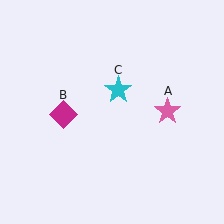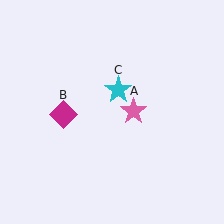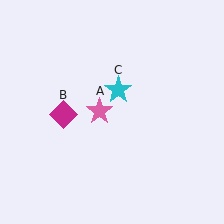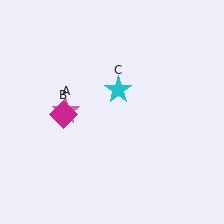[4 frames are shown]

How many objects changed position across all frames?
1 object changed position: pink star (object A).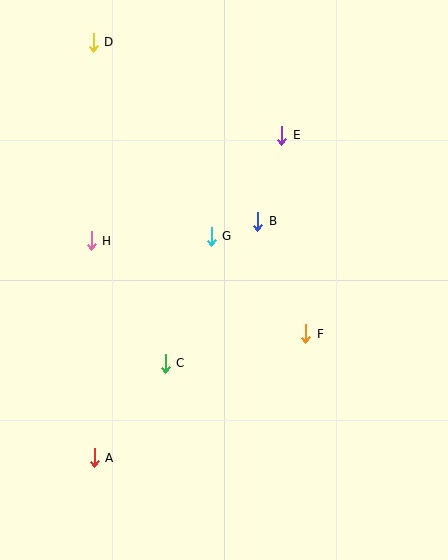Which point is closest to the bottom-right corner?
Point F is closest to the bottom-right corner.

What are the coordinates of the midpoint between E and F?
The midpoint between E and F is at (294, 235).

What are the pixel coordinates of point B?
Point B is at (258, 221).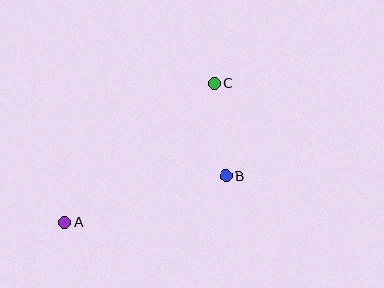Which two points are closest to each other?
Points B and C are closest to each other.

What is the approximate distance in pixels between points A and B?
The distance between A and B is approximately 167 pixels.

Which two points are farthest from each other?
Points A and C are farthest from each other.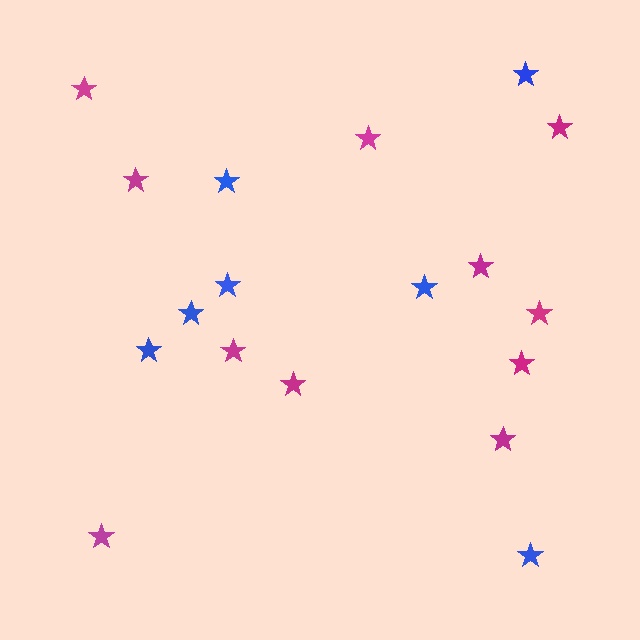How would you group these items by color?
There are 2 groups: one group of blue stars (7) and one group of magenta stars (11).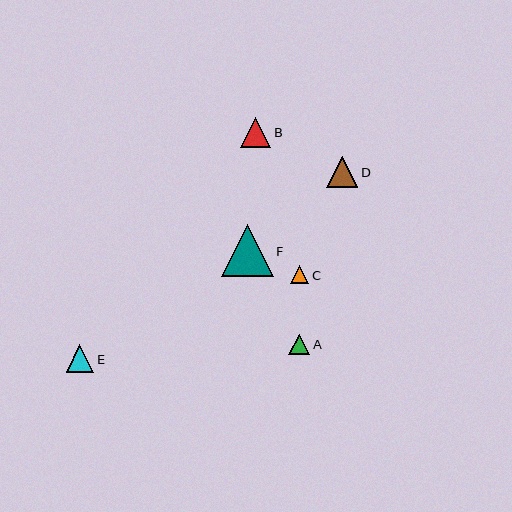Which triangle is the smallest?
Triangle C is the smallest with a size of approximately 18 pixels.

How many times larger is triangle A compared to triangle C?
Triangle A is approximately 1.2 times the size of triangle C.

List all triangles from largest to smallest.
From largest to smallest: F, D, B, E, A, C.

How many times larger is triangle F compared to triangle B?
Triangle F is approximately 1.7 times the size of triangle B.